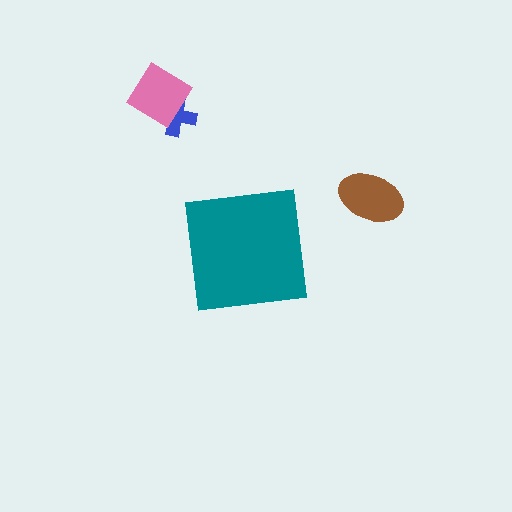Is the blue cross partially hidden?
No, the blue cross is fully visible.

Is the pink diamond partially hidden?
No, the pink diamond is fully visible.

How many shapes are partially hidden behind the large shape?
0 shapes are partially hidden.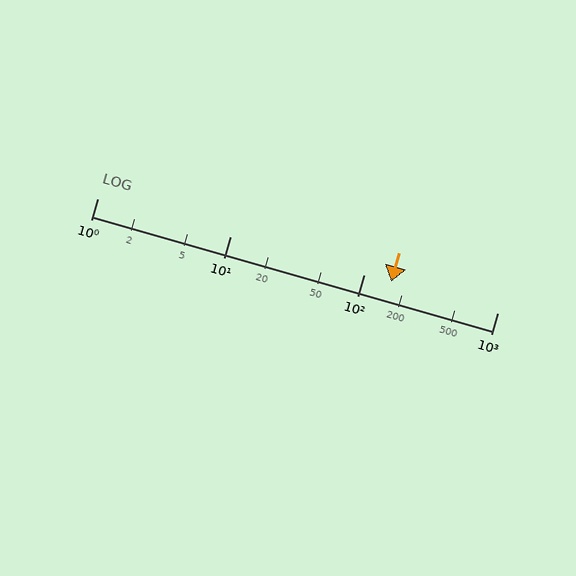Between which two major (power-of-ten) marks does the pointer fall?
The pointer is between 100 and 1000.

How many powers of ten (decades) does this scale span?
The scale spans 3 decades, from 1 to 1000.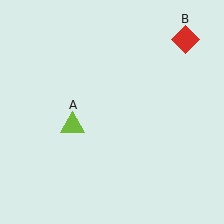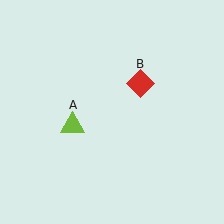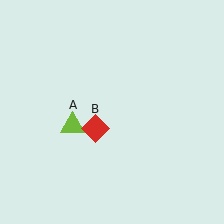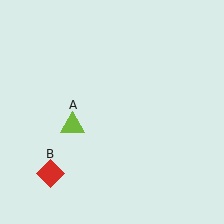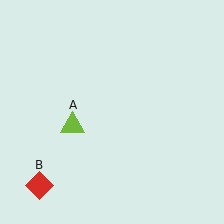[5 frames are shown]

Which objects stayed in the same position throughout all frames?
Lime triangle (object A) remained stationary.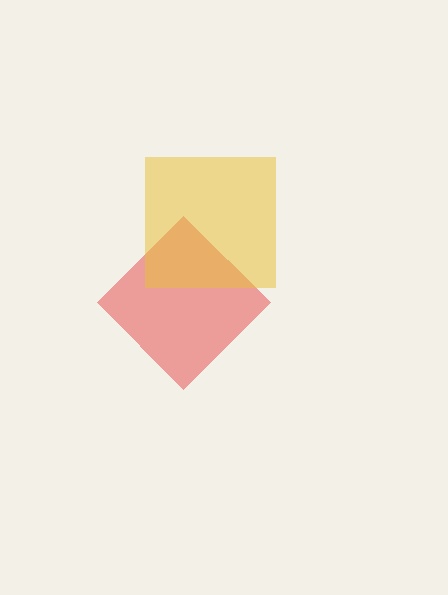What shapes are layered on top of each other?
The layered shapes are: a red diamond, a yellow square.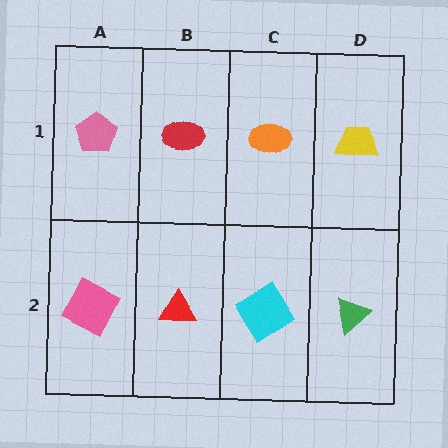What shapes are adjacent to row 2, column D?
A yellow trapezoid (row 1, column D), a cyan diamond (row 2, column C).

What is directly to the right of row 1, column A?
A red ellipse.